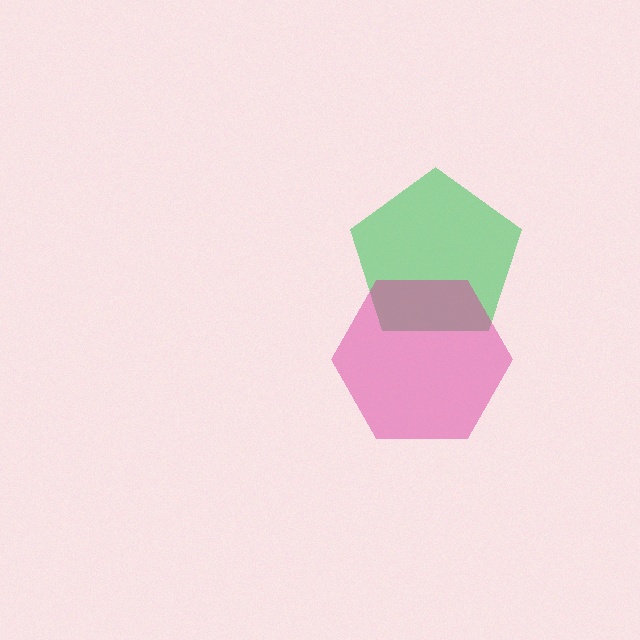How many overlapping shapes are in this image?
There are 2 overlapping shapes in the image.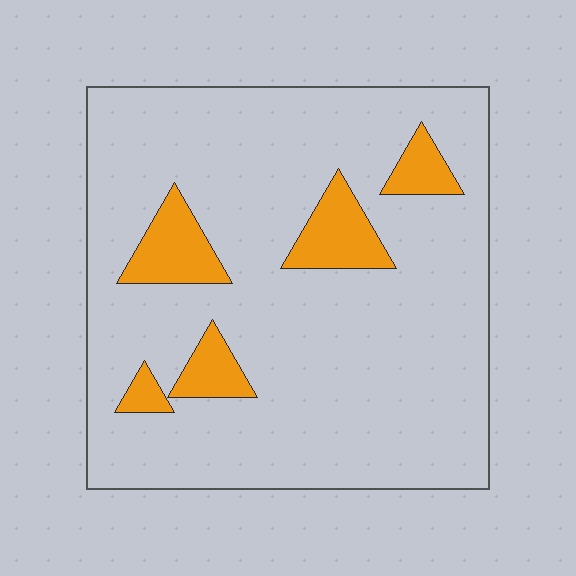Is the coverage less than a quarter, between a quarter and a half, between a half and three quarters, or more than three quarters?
Less than a quarter.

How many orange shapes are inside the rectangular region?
5.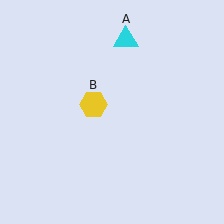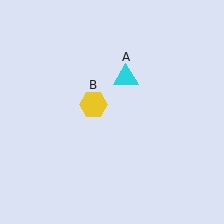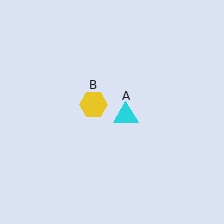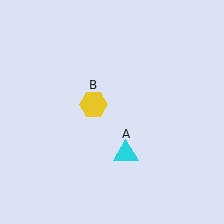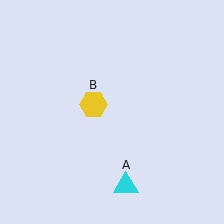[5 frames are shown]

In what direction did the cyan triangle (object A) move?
The cyan triangle (object A) moved down.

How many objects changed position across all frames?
1 object changed position: cyan triangle (object A).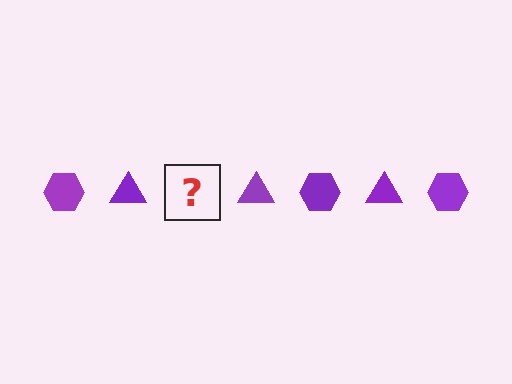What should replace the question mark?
The question mark should be replaced with a purple hexagon.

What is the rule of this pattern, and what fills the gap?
The rule is that the pattern cycles through hexagon, triangle shapes in purple. The gap should be filled with a purple hexagon.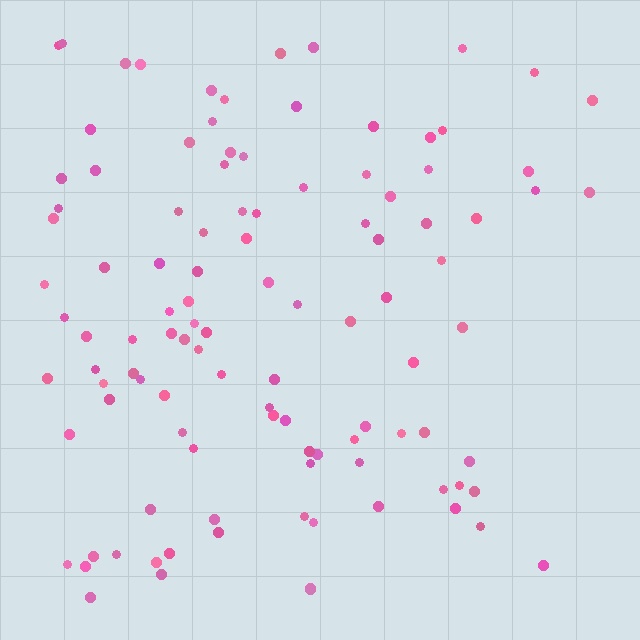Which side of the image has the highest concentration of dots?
The left.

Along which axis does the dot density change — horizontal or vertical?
Horizontal.